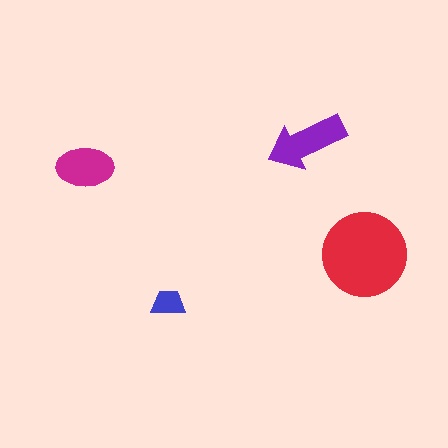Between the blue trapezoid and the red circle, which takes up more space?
The red circle.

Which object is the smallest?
The blue trapezoid.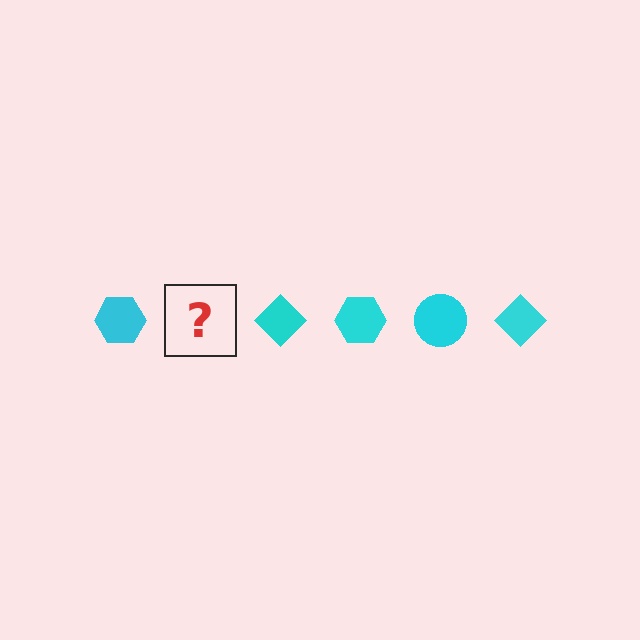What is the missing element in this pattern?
The missing element is a cyan circle.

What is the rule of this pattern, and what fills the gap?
The rule is that the pattern cycles through hexagon, circle, diamond shapes in cyan. The gap should be filled with a cyan circle.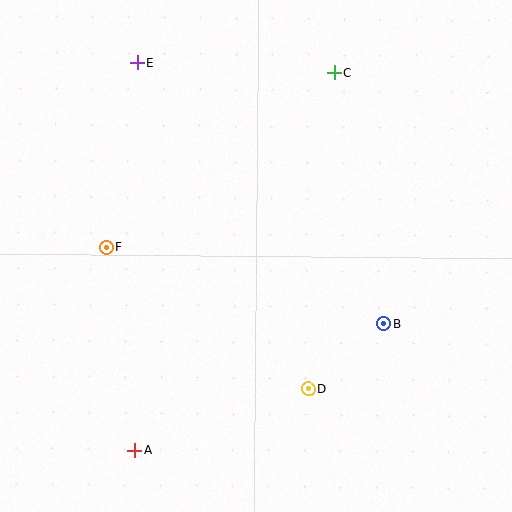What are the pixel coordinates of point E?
Point E is at (137, 63).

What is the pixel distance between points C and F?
The distance between C and F is 287 pixels.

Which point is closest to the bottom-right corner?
Point B is closest to the bottom-right corner.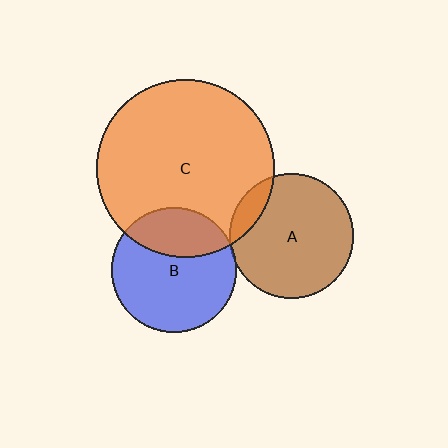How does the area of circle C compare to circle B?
Approximately 2.0 times.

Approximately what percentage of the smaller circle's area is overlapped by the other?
Approximately 30%.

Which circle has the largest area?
Circle C (orange).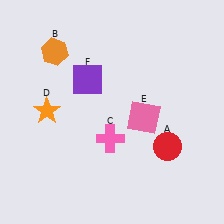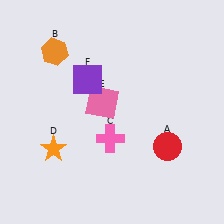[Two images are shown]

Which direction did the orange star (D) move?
The orange star (D) moved down.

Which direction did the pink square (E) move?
The pink square (E) moved left.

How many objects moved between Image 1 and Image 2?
2 objects moved between the two images.